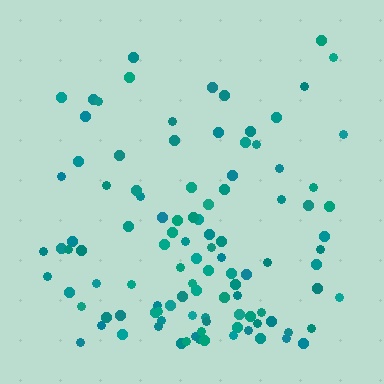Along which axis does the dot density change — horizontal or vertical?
Vertical.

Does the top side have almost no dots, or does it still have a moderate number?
Still a moderate number, just noticeably fewer than the bottom.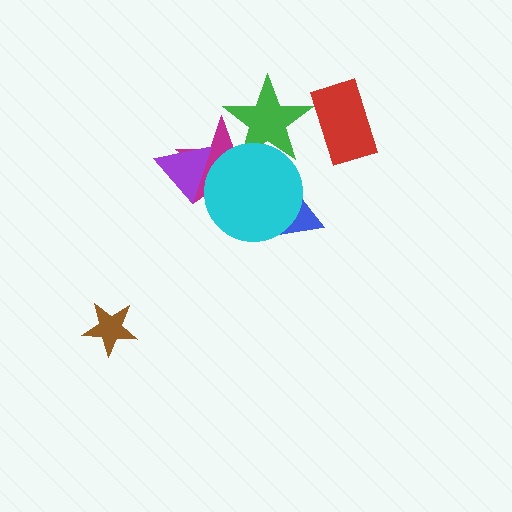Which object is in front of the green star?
The cyan circle is in front of the green star.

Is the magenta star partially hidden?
Yes, it is partially covered by another shape.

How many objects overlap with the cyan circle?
4 objects overlap with the cyan circle.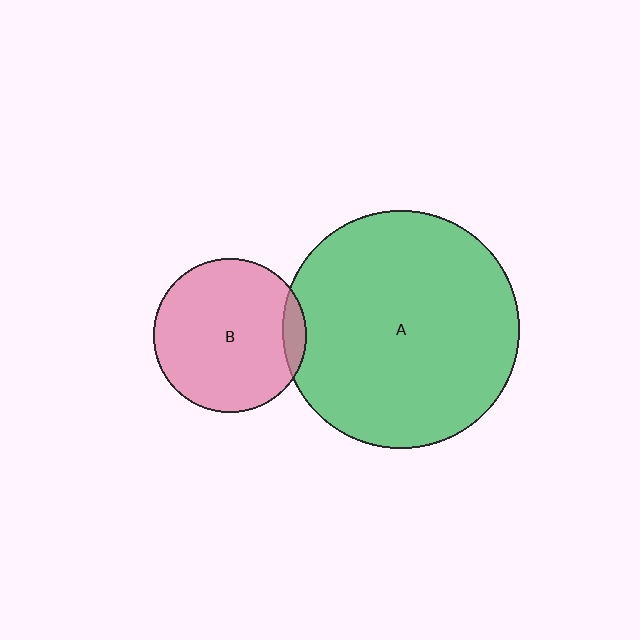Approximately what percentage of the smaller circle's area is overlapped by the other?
Approximately 10%.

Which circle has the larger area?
Circle A (green).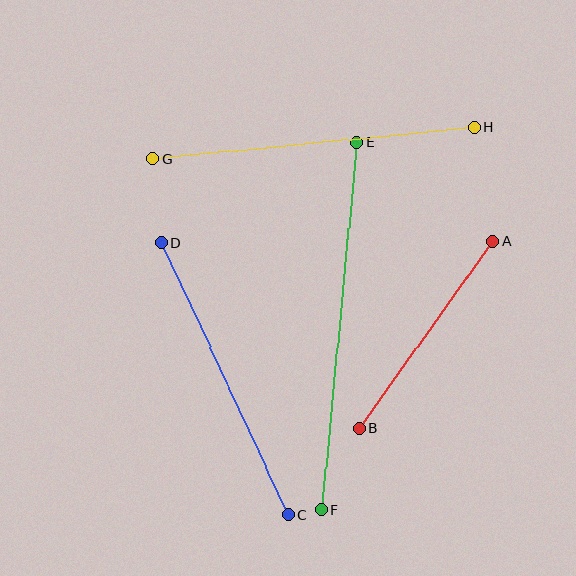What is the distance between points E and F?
The distance is approximately 370 pixels.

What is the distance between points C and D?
The distance is approximately 300 pixels.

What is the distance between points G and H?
The distance is approximately 323 pixels.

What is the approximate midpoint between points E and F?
The midpoint is at approximately (339, 326) pixels.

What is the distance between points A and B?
The distance is approximately 230 pixels.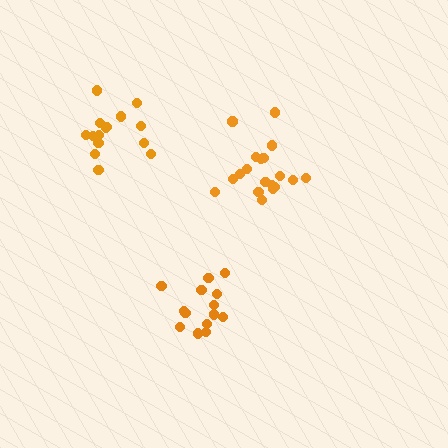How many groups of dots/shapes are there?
There are 3 groups.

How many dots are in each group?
Group 1: 15 dots, Group 2: 19 dots, Group 3: 15 dots (49 total).